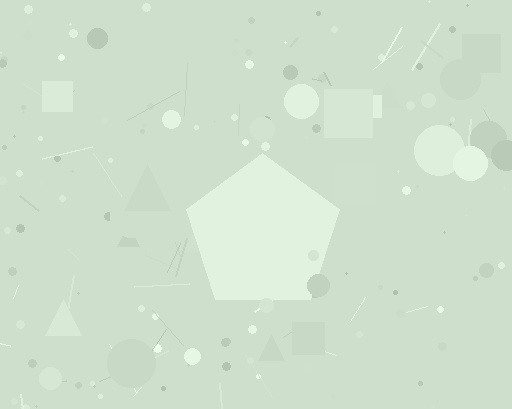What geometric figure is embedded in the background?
A pentagon is embedded in the background.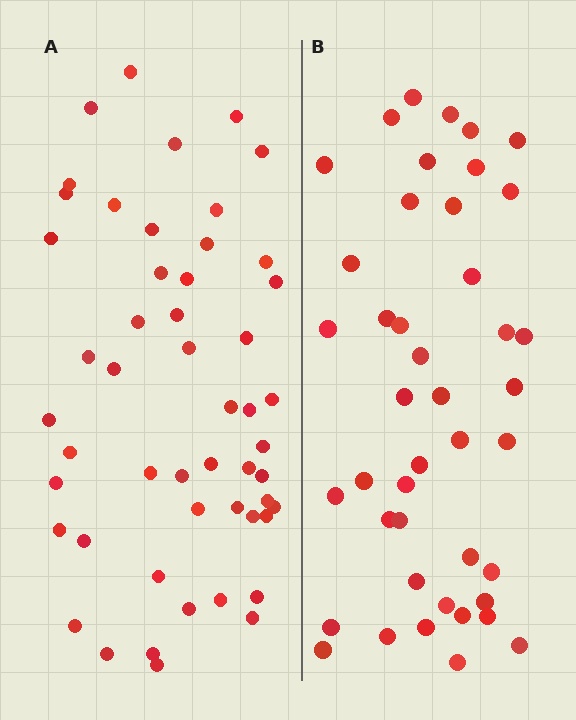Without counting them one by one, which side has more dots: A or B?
Region A (the left region) has more dots.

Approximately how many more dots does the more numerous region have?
Region A has roughly 8 or so more dots than region B.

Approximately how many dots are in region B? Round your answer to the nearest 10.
About 40 dots. (The exact count is 43, which rounds to 40.)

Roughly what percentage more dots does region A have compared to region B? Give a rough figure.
About 20% more.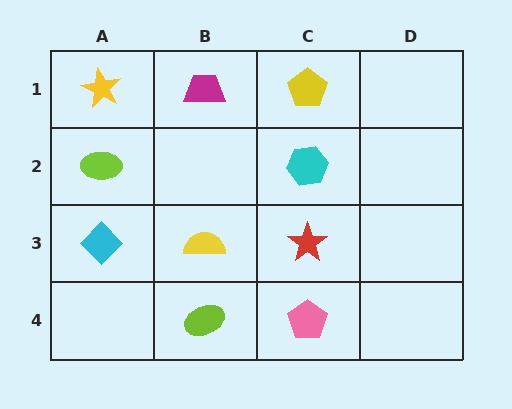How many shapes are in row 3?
3 shapes.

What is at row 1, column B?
A magenta trapezoid.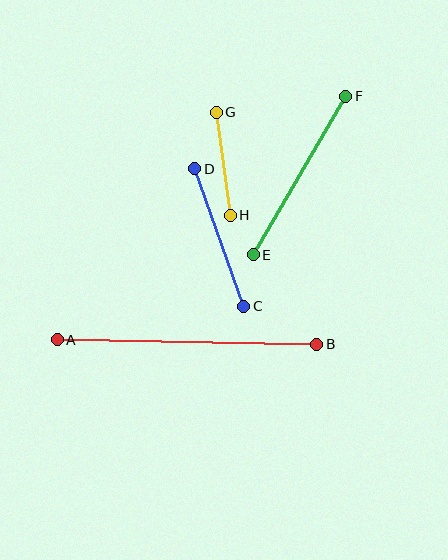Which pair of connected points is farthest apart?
Points A and B are farthest apart.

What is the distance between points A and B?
The distance is approximately 259 pixels.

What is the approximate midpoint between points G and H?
The midpoint is at approximately (223, 164) pixels.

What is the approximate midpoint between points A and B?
The midpoint is at approximately (187, 342) pixels.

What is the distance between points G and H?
The distance is approximately 104 pixels.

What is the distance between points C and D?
The distance is approximately 146 pixels.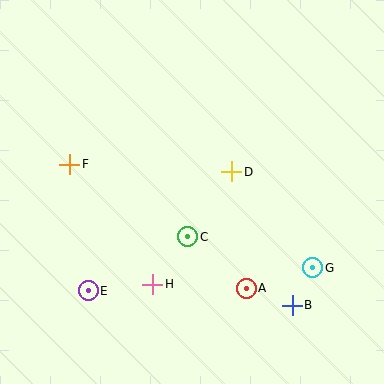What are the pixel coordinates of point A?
Point A is at (246, 288).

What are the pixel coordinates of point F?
Point F is at (70, 164).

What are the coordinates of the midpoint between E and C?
The midpoint between E and C is at (138, 264).